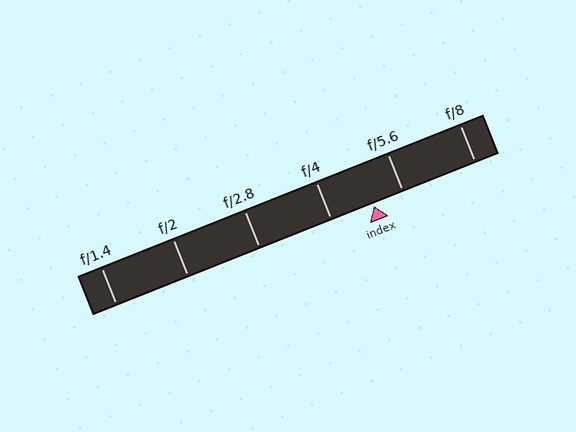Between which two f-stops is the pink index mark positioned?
The index mark is between f/4 and f/5.6.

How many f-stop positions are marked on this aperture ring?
There are 6 f-stop positions marked.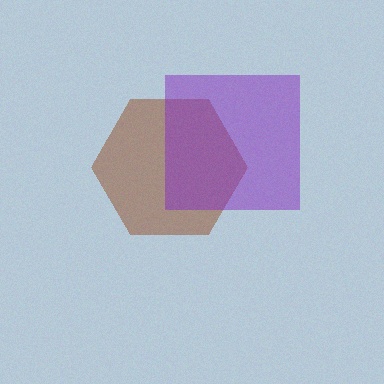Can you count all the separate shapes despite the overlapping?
Yes, there are 2 separate shapes.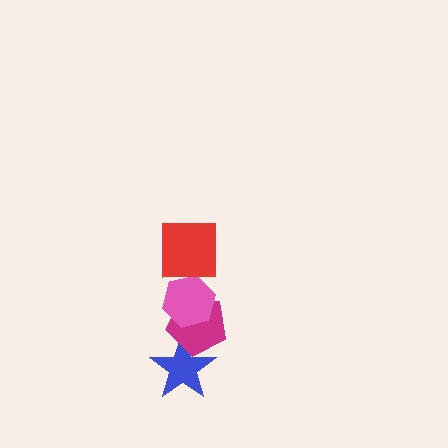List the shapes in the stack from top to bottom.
From top to bottom: the red square, the pink hexagon, the magenta pentagon, the blue star.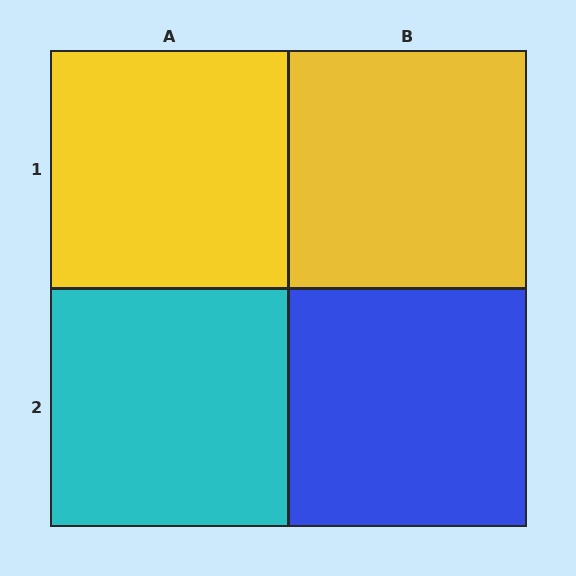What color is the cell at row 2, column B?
Blue.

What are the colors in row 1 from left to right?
Yellow, yellow.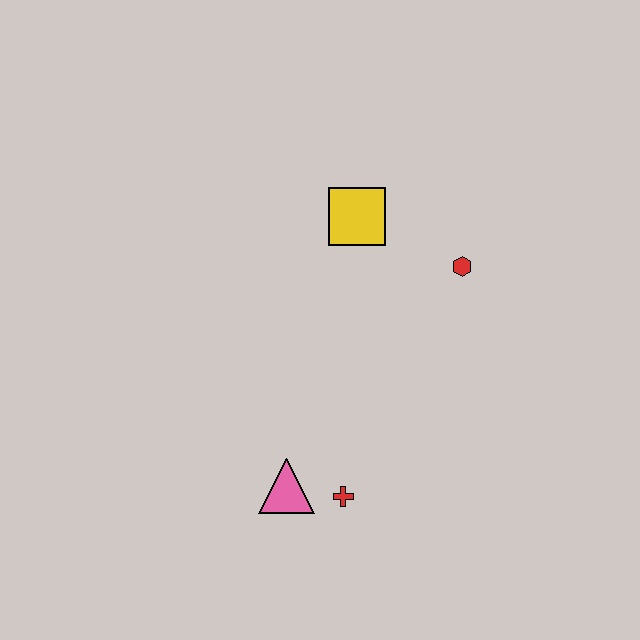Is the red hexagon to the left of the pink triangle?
No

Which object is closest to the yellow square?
The red hexagon is closest to the yellow square.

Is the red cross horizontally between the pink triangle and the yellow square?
Yes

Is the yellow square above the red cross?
Yes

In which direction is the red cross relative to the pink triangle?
The red cross is to the right of the pink triangle.